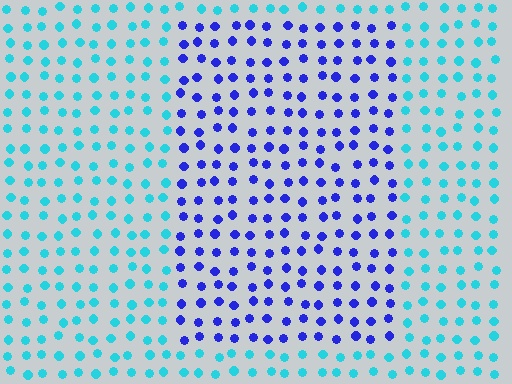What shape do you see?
I see a rectangle.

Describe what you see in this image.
The image is filled with small cyan elements in a uniform arrangement. A rectangle-shaped region is visible where the elements are tinted to a slightly different hue, forming a subtle color boundary.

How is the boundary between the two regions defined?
The boundary is defined purely by a slight shift in hue (about 55 degrees). Spacing, size, and orientation are identical on both sides.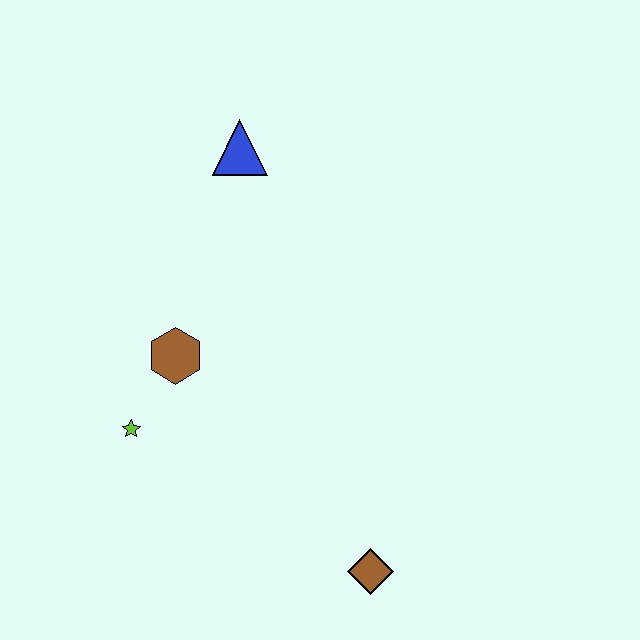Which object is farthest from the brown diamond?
The blue triangle is farthest from the brown diamond.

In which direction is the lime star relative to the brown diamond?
The lime star is to the left of the brown diamond.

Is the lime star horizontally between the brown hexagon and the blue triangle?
No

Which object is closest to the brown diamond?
The lime star is closest to the brown diamond.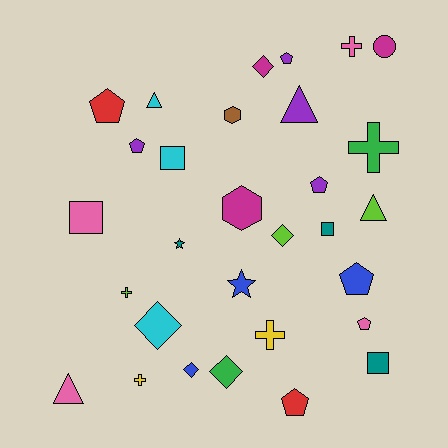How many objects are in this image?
There are 30 objects.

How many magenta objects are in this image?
There are 3 magenta objects.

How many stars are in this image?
There are 2 stars.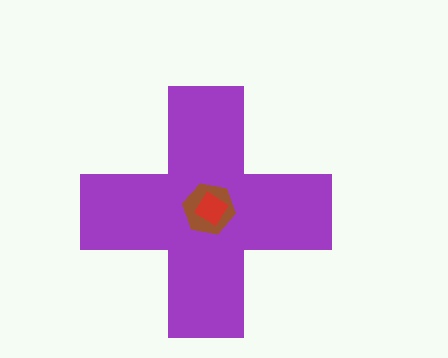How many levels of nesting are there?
3.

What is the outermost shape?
The purple cross.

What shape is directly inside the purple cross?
The brown hexagon.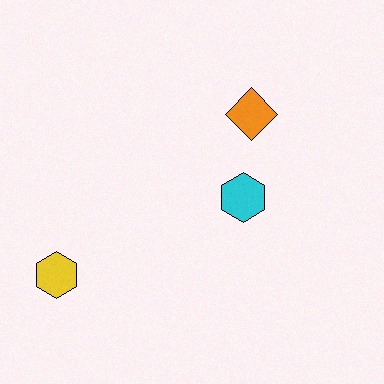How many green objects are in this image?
There are no green objects.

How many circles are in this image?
There are no circles.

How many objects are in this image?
There are 3 objects.